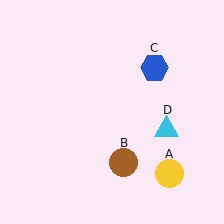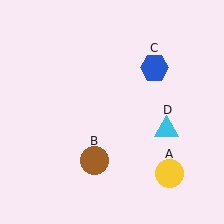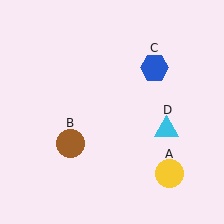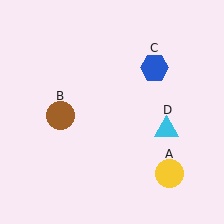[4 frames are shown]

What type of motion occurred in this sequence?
The brown circle (object B) rotated clockwise around the center of the scene.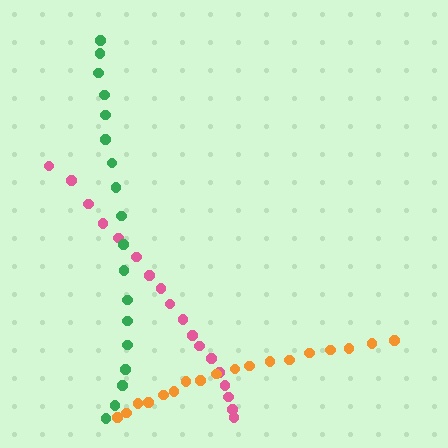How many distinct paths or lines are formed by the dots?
There are 3 distinct paths.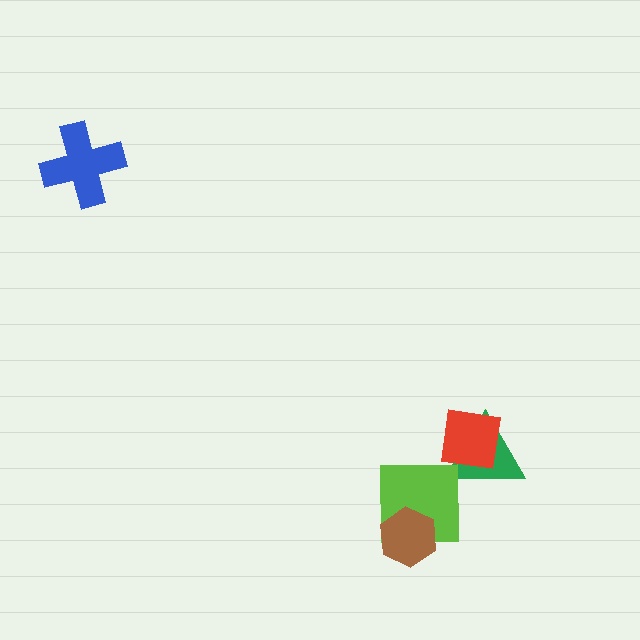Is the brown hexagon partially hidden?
No, no other shape covers it.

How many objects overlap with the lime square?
1 object overlaps with the lime square.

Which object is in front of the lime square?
The brown hexagon is in front of the lime square.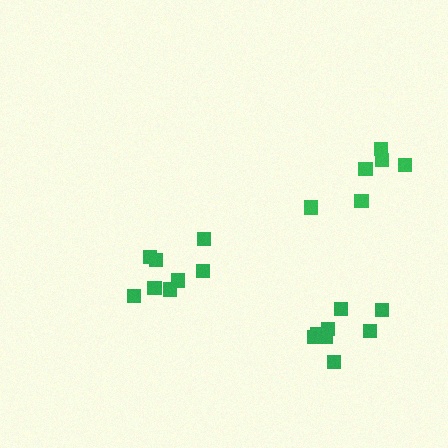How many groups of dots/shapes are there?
There are 3 groups.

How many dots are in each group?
Group 1: 8 dots, Group 2: 6 dots, Group 3: 8 dots (22 total).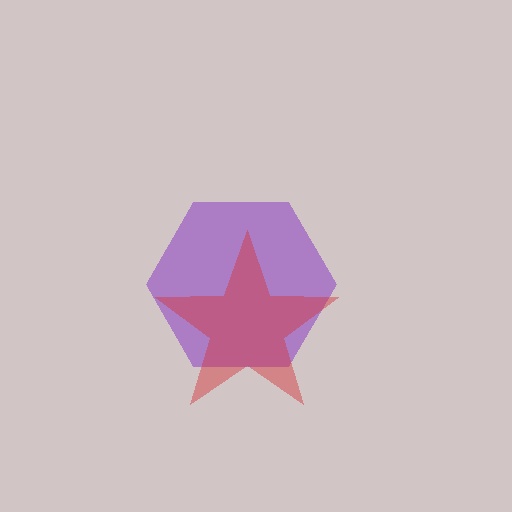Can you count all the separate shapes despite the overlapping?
Yes, there are 2 separate shapes.